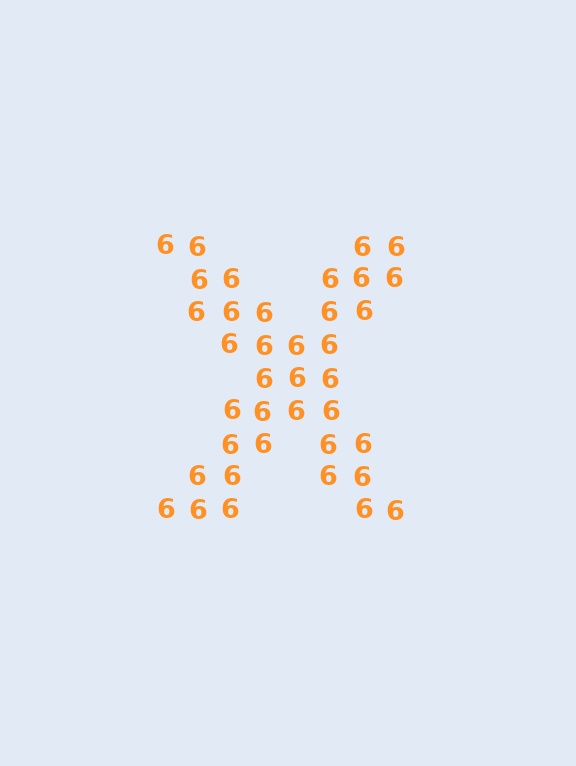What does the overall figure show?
The overall figure shows the letter X.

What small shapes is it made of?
It is made of small digit 6's.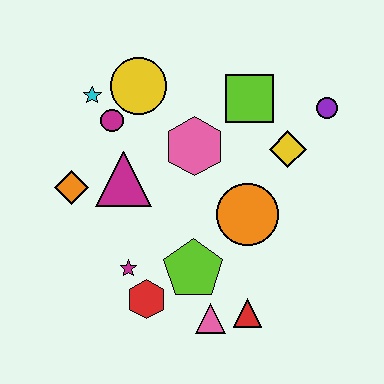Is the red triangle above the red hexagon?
No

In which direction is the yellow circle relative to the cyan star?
The yellow circle is to the right of the cyan star.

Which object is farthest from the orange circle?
The cyan star is farthest from the orange circle.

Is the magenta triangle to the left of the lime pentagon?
Yes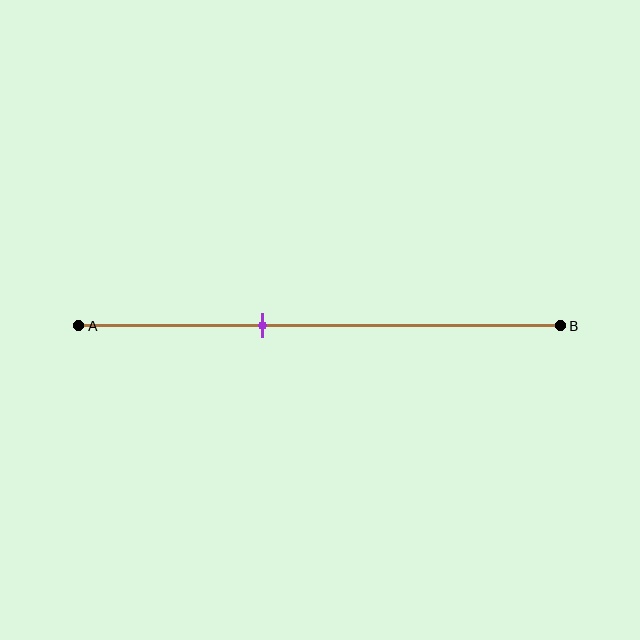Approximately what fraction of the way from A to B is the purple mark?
The purple mark is approximately 40% of the way from A to B.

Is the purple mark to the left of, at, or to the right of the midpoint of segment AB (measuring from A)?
The purple mark is to the left of the midpoint of segment AB.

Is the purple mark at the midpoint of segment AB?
No, the mark is at about 40% from A, not at the 50% midpoint.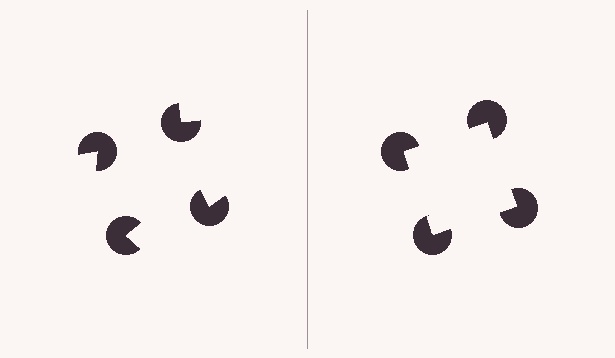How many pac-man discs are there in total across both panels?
8 — 4 on each side.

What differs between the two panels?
The pac-man discs are positioned identically on both sides; only the wedge orientations differ. On the right they align to a square; on the left they are misaligned.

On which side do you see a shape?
An illusory square appears on the right side. On the left side the wedge cuts are rotated, so no coherent shape forms.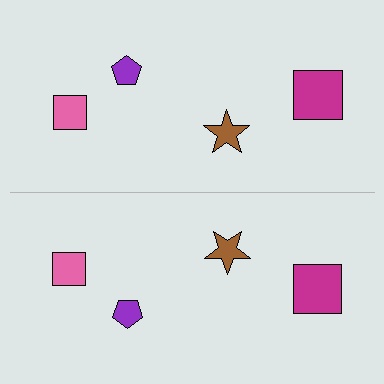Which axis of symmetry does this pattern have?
The pattern has a horizontal axis of symmetry running through the center of the image.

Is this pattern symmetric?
Yes, this pattern has bilateral (reflection) symmetry.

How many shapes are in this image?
There are 8 shapes in this image.